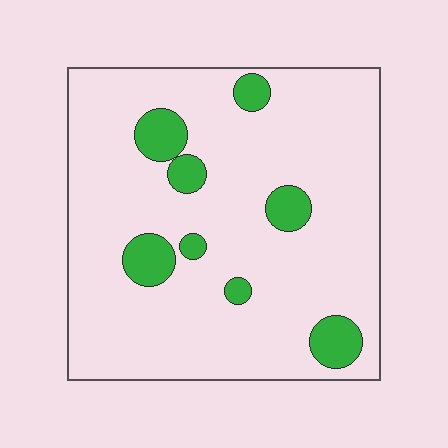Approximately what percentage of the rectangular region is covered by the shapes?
Approximately 10%.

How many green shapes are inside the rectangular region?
8.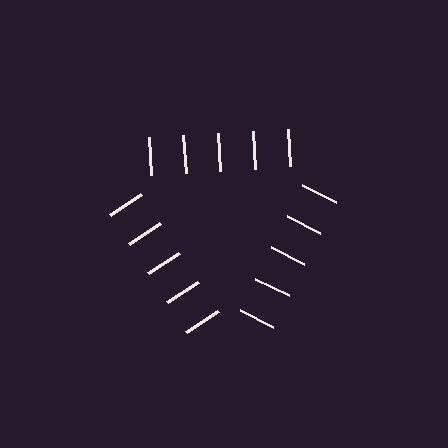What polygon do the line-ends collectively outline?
An illusory triangle — the line segments terminate on its edges but no continuous stroke is drawn.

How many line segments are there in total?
15 — 5 along each of the 3 edges.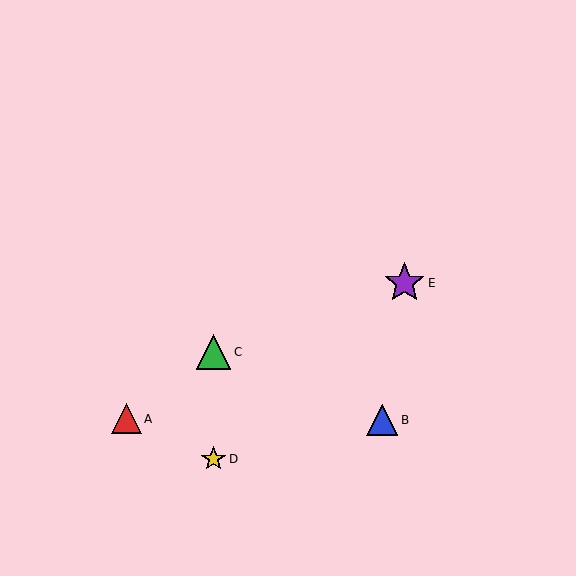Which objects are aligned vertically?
Objects C, D are aligned vertically.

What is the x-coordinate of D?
Object D is at x≈214.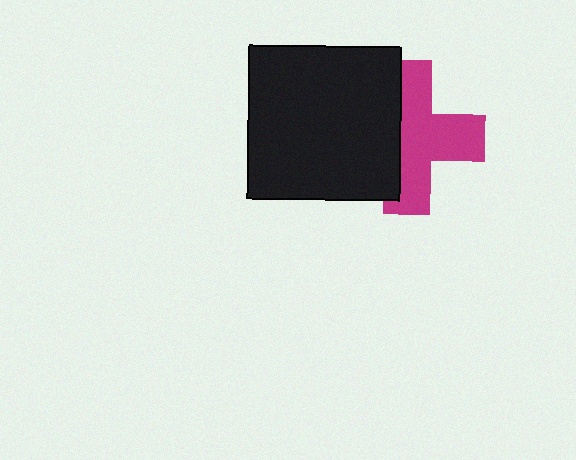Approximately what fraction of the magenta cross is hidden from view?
Roughly 39% of the magenta cross is hidden behind the black square.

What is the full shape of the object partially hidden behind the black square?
The partially hidden object is a magenta cross.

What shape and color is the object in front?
The object in front is a black square.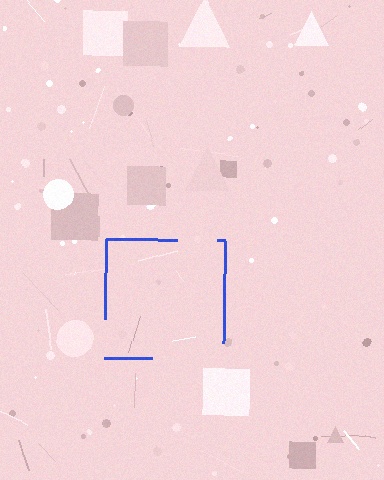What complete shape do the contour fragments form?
The contour fragments form a square.